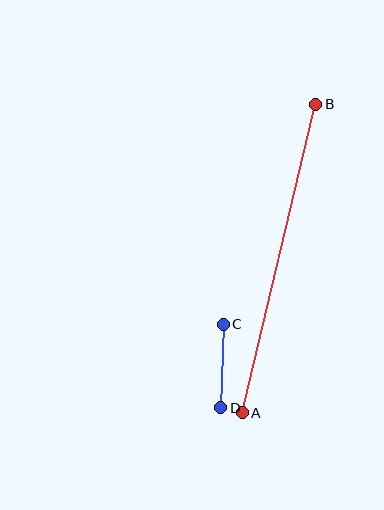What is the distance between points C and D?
The distance is approximately 84 pixels.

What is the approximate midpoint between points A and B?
The midpoint is at approximately (279, 259) pixels.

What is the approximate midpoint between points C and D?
The midpoint is at approximately (222, 366) pixels.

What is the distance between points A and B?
The distance is approximately 317 pixels.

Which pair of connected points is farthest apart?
Points A and B are farthest apart.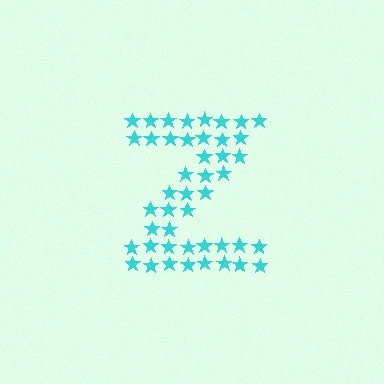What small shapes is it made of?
It is made of small stars.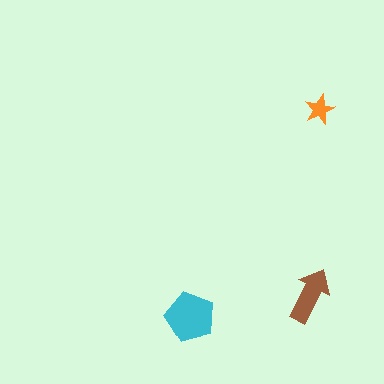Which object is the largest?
The cyan pentagon.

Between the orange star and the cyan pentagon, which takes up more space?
The cyan pentagon.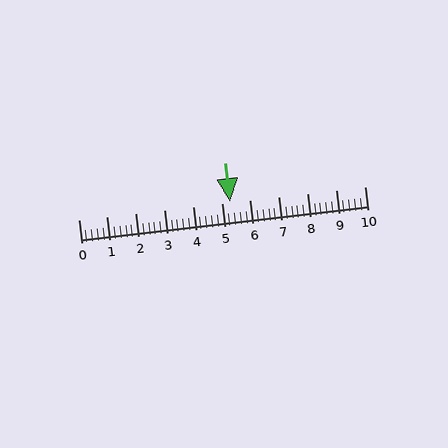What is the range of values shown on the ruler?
The ruler shows values from 0 to 10.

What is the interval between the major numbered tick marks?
The major tick marks are spaced 1 units apart.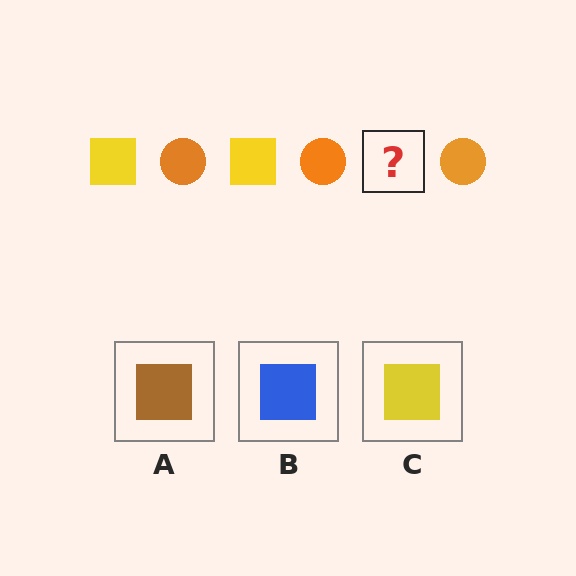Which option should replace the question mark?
Option C.